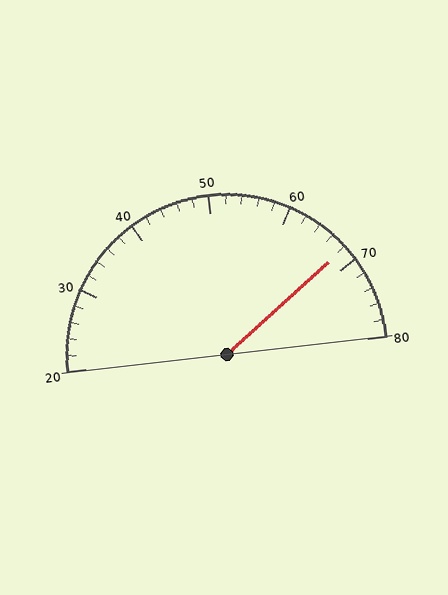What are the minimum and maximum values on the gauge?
The gauge ranges from 20 to 80.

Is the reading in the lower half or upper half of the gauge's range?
The reading is in the upper half of the range (20 to 80).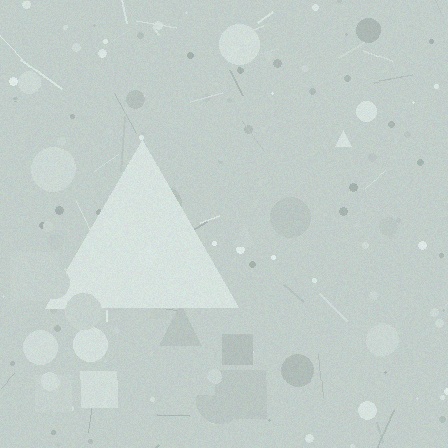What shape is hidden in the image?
A triangle is hidden in the image.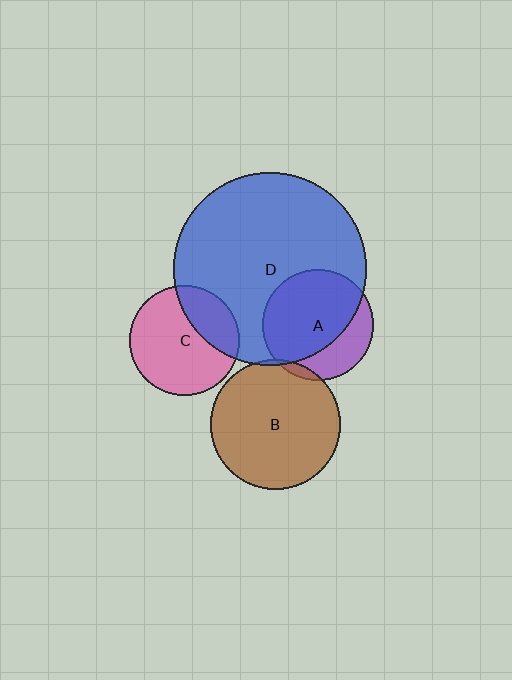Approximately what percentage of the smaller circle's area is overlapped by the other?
Approximately 5%.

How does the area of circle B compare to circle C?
Approximately 1.4 times.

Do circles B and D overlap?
Yes.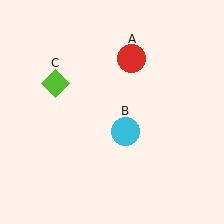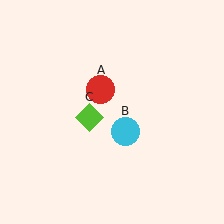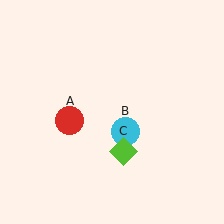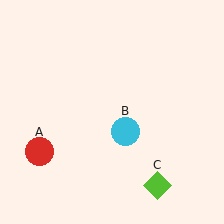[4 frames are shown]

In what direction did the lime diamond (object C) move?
The lime diamond (object C) moved down and to the right.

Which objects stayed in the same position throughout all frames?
Cyan circle (object B) remained stationary.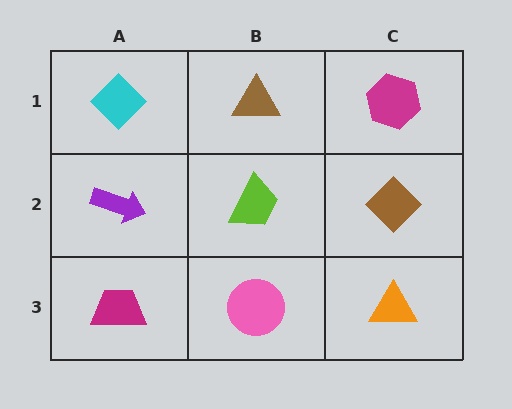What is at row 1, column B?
A brown triangle.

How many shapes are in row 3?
3 shapes.